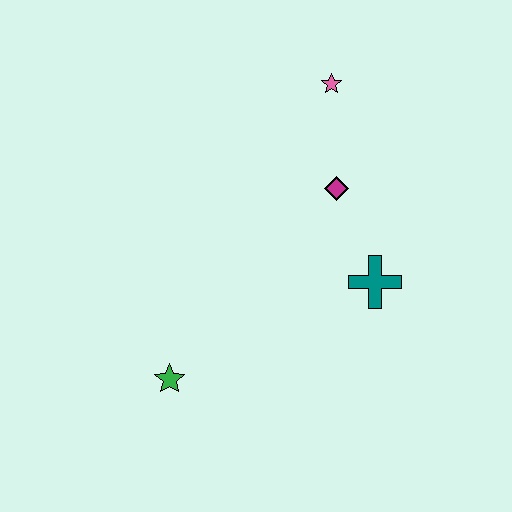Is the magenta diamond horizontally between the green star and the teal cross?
Yes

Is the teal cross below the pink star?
Yes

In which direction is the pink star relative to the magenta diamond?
The pink star is above the magenta diamond.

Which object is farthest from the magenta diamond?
The green star is farthest from the magenta diamond.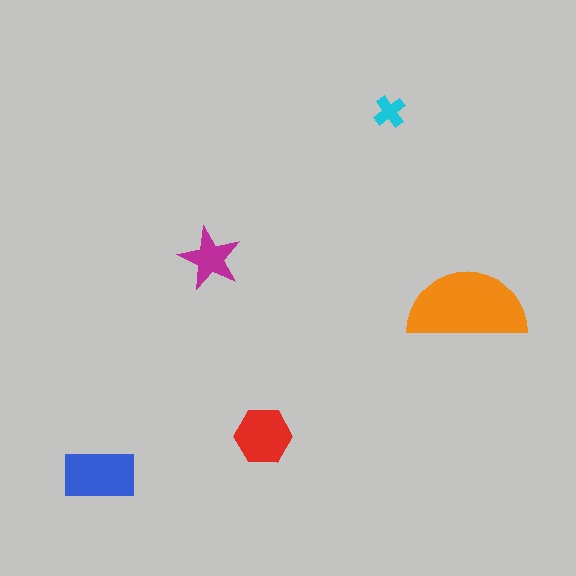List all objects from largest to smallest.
The orange semicircle, the blue rectangle, the red hexagon, the magenta star, the cyan cross.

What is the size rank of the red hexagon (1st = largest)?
3rd.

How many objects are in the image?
There are 5 objects in the image.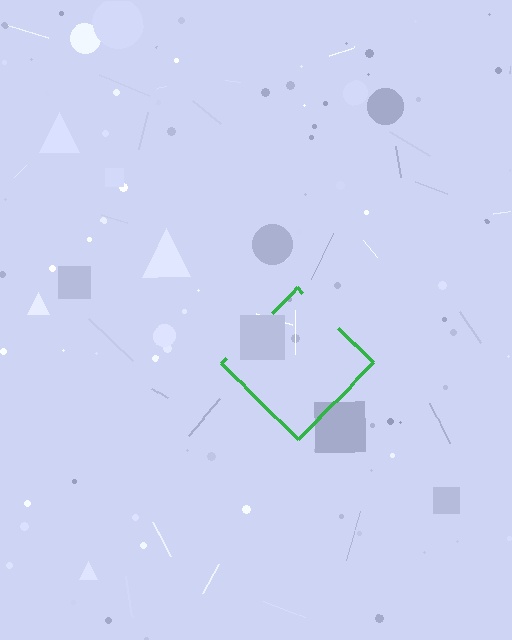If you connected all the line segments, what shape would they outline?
They would outline a diamond.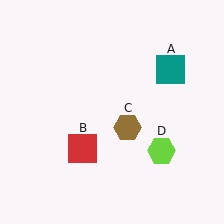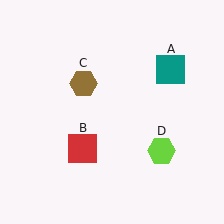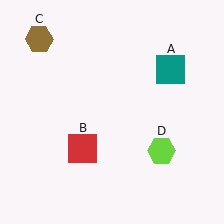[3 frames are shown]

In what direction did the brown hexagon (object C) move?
The brown hexagon (object C) moved up and to the left.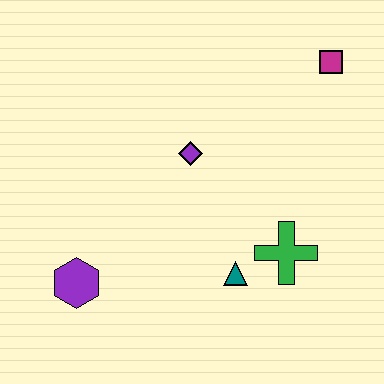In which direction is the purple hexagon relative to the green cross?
The purple hexagon is to the left of the green cross.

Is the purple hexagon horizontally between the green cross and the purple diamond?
No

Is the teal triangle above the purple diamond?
No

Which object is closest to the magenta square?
The purple diamond is closest to the magenta square.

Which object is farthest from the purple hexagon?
The magenta square is farthest from the purple hexagon.